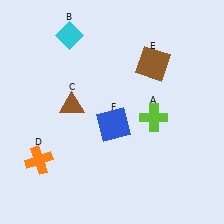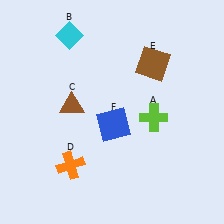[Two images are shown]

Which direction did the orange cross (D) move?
The orange cross (D) moved right.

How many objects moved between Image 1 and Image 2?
1 object moved between the two images.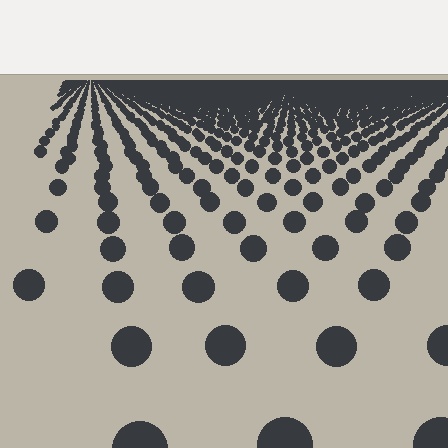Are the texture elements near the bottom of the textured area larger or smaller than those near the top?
Larger. Near the bottom, elements are closer to the viewer and appear at a bigger on-screen size.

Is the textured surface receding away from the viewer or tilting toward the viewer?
The surface is receding away from the viewer. Texture elements get smaller and denser toward the top.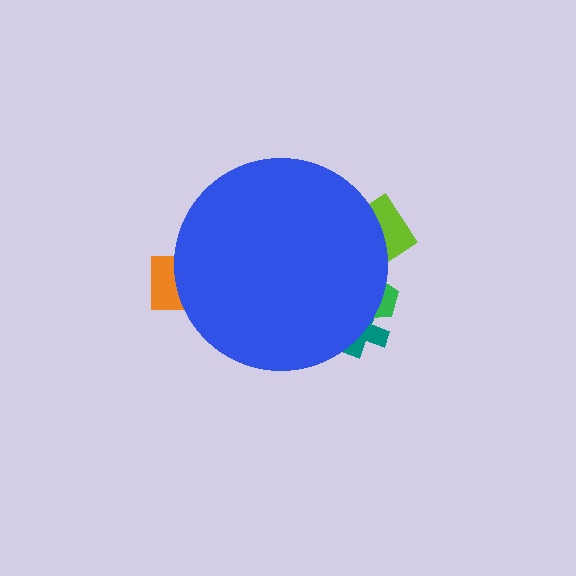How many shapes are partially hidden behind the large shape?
4 shapes are partially hidden.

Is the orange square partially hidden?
Yes, the orange square is partially hidden behind the blue circle.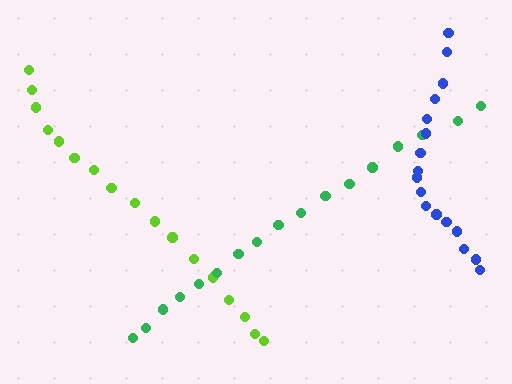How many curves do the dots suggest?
There are 3 distinct paths.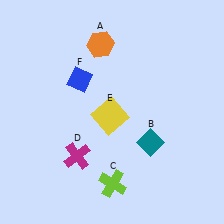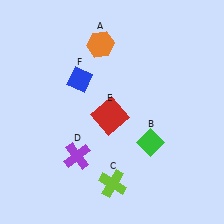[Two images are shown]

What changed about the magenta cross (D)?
In Image 1, D is magenta. In Image 2, it changed to purple.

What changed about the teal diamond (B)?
In Image 1, B is teal. In Image 2, it changed to green.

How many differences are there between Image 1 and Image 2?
There are 3 differences between the two images.